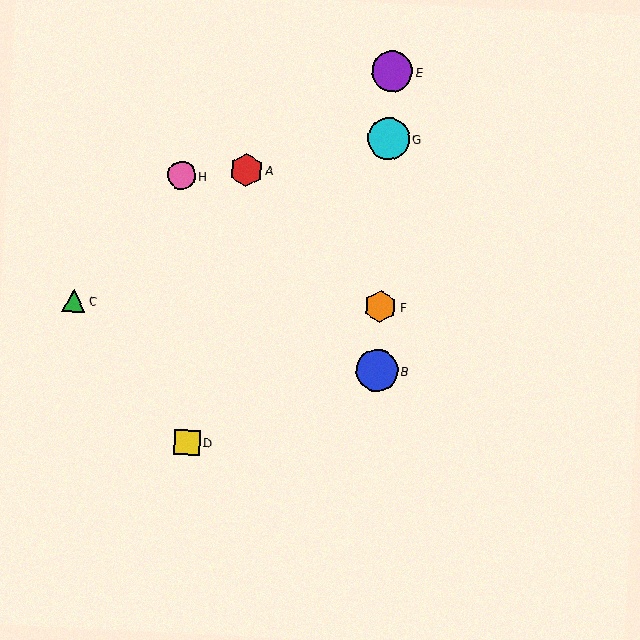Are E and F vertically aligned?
Yes, both are at x≈392.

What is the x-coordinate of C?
Object C is at x≈74.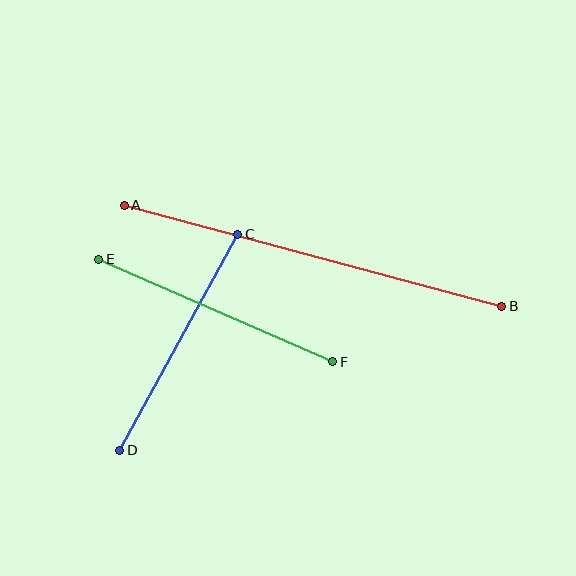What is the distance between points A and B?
The distance is approximately 391 pixels.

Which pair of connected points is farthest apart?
Points A and B are farthest apart.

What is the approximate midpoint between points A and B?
The midpoint is at approximately (313, 256) pixels.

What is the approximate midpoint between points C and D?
The midpoint is at approximately (179, 342) pixels.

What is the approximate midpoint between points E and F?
The midpoint is at approximately (216, 311) pixels.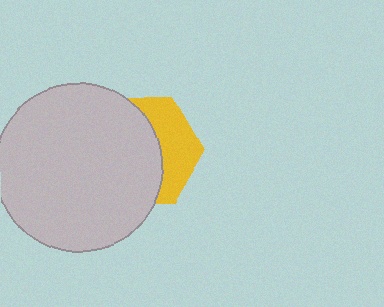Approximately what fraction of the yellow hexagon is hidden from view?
Roughly 63% of the yellow hexagon is hidden behind the light gray circle.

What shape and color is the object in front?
The object in front is a light gray circle.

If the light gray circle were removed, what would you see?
You would see the complete yellow hexagon.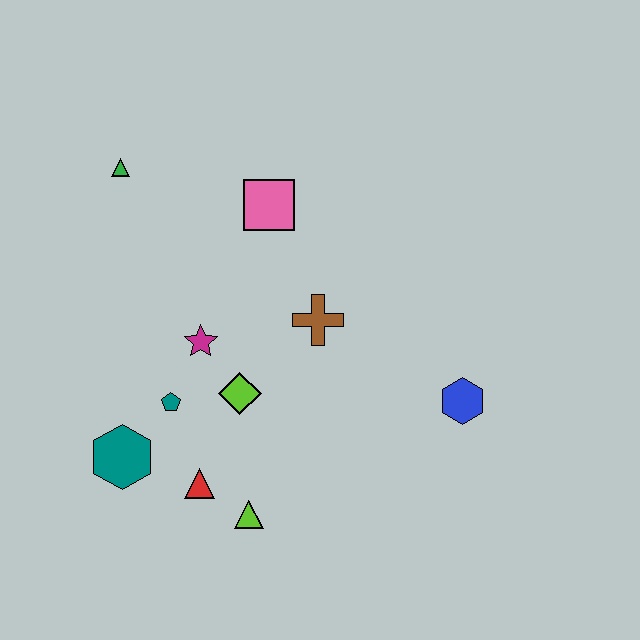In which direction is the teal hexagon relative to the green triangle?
The teal hexagon is below the green triangle.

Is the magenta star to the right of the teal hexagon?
Yes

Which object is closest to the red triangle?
The lime triangle is closest to the red triangle.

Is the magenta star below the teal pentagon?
No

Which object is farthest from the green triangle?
The blue hexagon is farthest from the green triangle.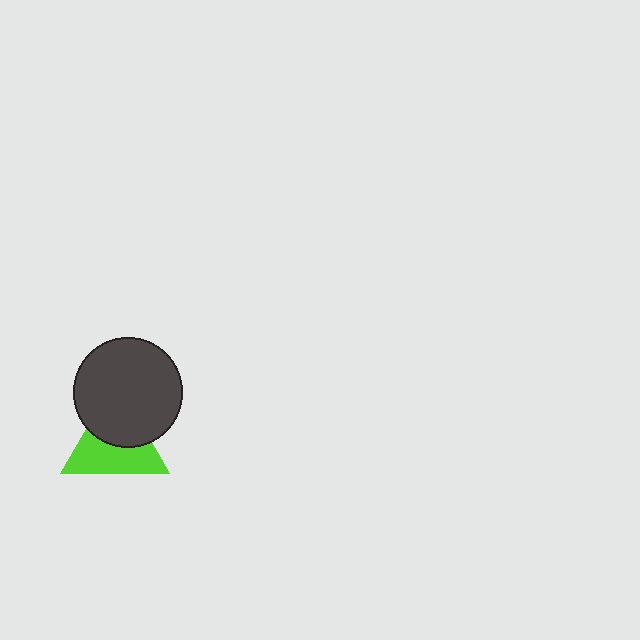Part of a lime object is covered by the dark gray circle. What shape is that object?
It is a triangle.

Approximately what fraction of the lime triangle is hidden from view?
Roughly 46% of the lime triangle is hidden behind the dark gray circle.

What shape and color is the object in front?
The object in front is a dark gray circle.